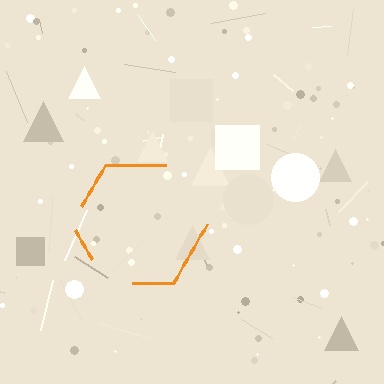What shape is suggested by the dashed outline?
The dashed outline suggests a hexagon.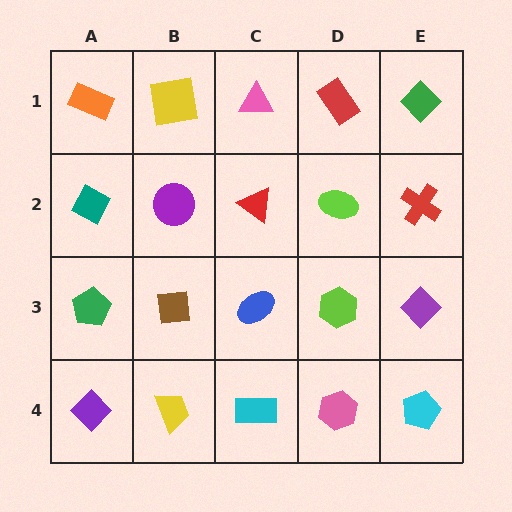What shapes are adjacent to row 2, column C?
A pink triangle (row 1, column C), a blue ellipse (row 3, column C), a purple circle (row 2, column B), a lime ellipse (row 2, column D).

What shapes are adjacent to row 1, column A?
A teal diamond (row 2, column A), a yellow square (row 1, column B).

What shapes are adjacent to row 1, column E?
A red cross (row 2, column E), a red rectangle (row 1, column D).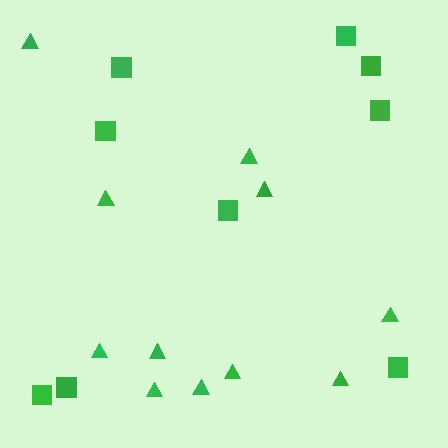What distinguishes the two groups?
There are 2 groups: one group of triangles (11) and one group of squares (9).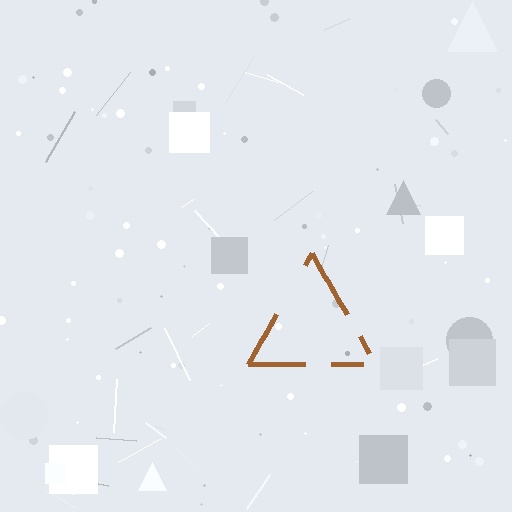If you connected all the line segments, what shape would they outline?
They would outline a triangle.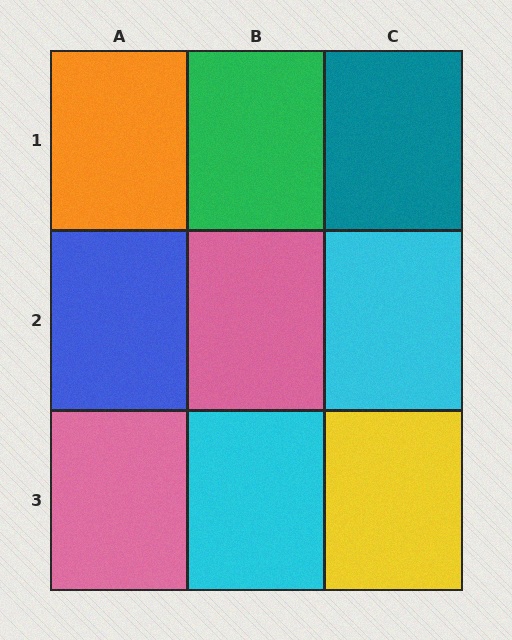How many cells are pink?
2 cells are pink.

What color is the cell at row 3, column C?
Yellow.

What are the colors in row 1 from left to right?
Orange, green, teal.